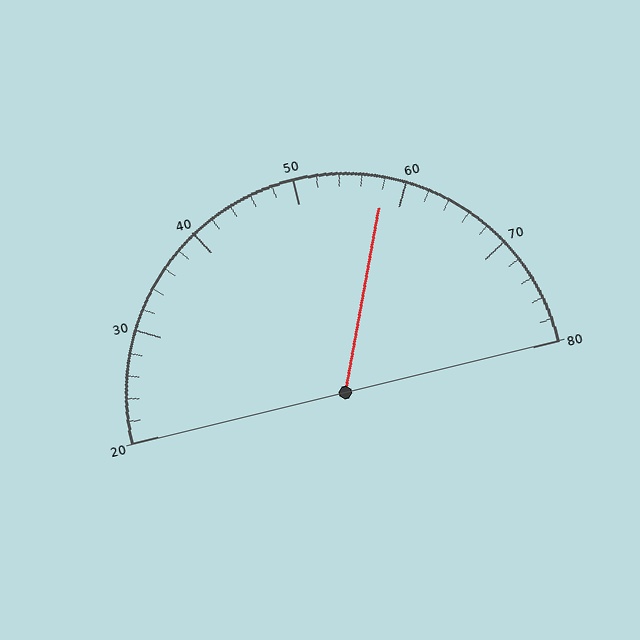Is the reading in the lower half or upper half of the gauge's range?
The reading is in the upper half of the range (20 to 80).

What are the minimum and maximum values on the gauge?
The gauge ranges from 20 to 80.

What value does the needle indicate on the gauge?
The needle indicates approximately 58.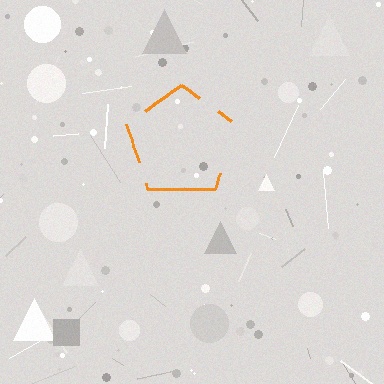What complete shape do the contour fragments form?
The contour fragments form a pentagon.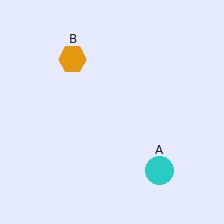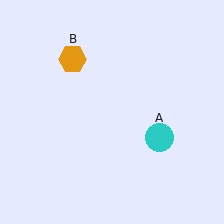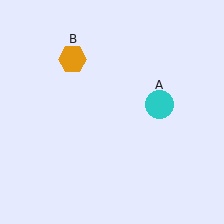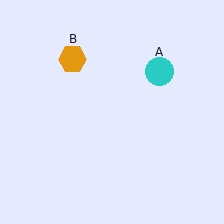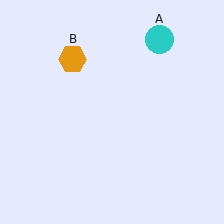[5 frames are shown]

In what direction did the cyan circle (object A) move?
The cyan circle (object A) moved up.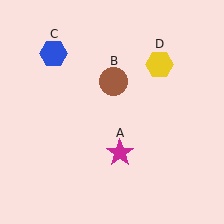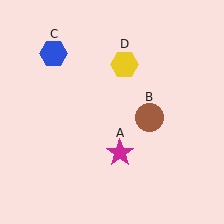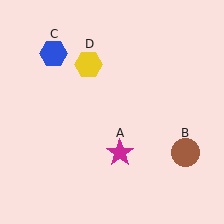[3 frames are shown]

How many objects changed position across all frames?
2 objects changed position: brown circle (object B), yellow hexagon (object D).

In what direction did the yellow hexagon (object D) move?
The yellow hexagon (object D) moved left.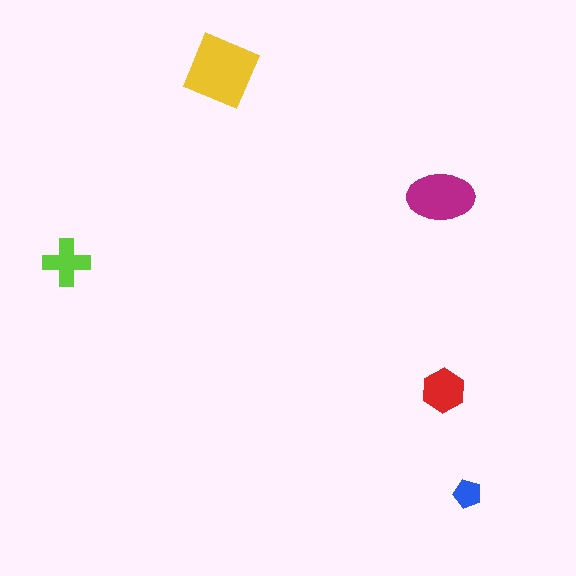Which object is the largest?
The yellow square.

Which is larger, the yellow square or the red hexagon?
The yellow square.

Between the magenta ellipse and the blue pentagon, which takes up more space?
The magenta ellipse.